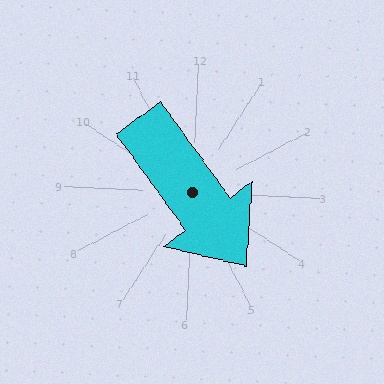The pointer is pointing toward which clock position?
Roughly 5 o'clock.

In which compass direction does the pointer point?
Southeast.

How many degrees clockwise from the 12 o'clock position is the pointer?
Approximately 141 degrees.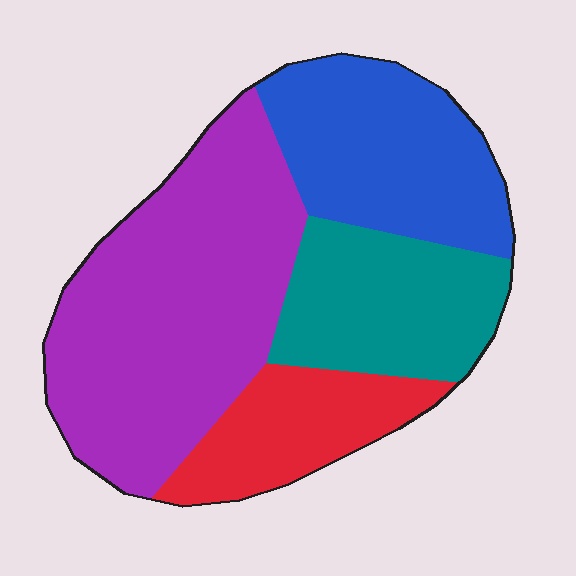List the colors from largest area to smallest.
From largest to smallest: purple, blue, teal, red.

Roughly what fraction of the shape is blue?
Blue takes up about one quarter (1/4) of the shape.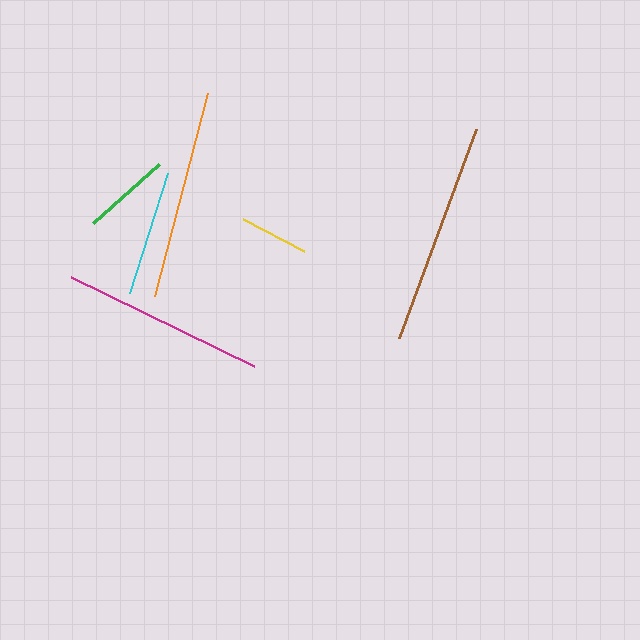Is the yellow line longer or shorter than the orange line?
The orange line is longer than the yellow line.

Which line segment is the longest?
The brown line is the longest at approximately 223 pixels.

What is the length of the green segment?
The green segment is approximately 88 pixels long.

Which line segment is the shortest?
The yellow line is the shortest at approximately 69 pixels.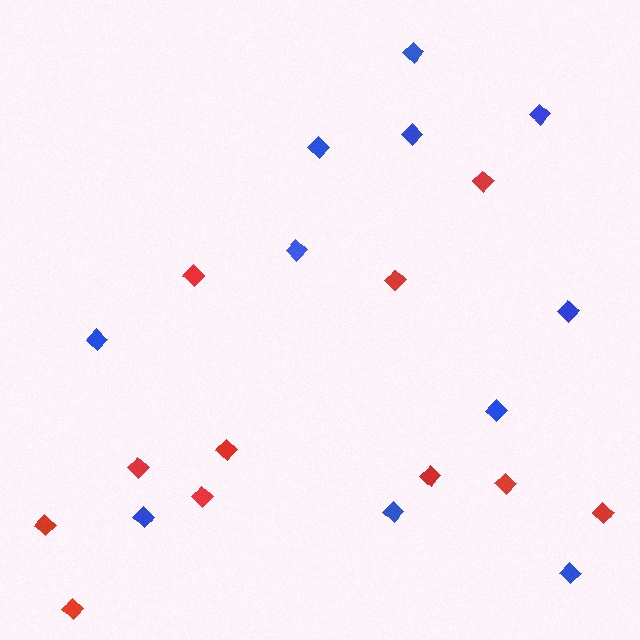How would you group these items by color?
There are 2 groups: one group of blue diamonds (11) and one group of red diamonds (11).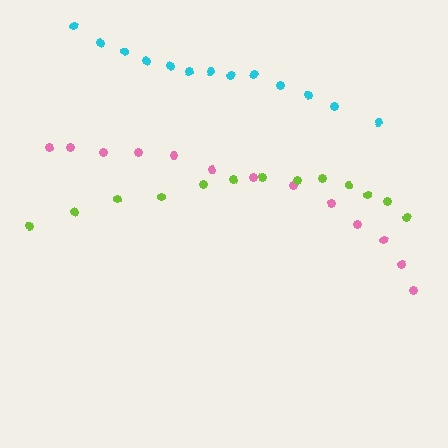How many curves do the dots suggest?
There are 3 distinct paths.